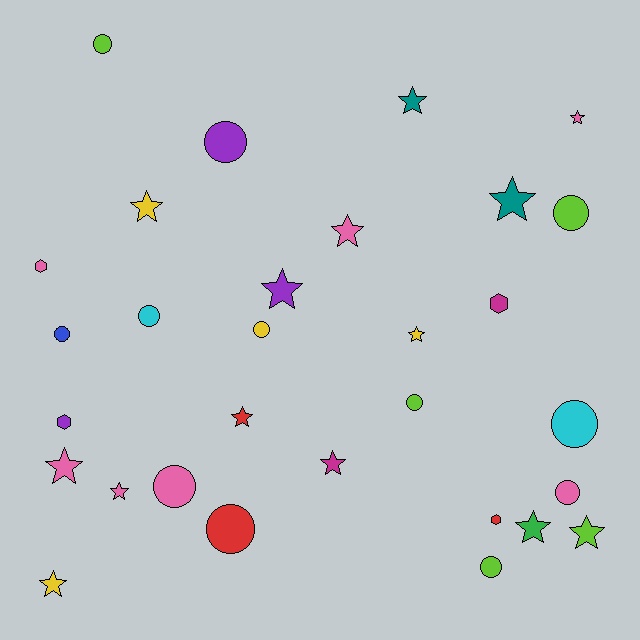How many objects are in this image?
There are 30 objects.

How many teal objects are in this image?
There are 2 teal objects.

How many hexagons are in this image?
There are 4 hexagons.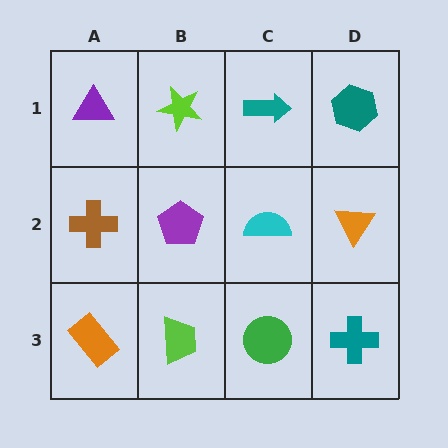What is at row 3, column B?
A lime trapezoid.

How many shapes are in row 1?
4 shapes.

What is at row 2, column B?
A purple pentagon.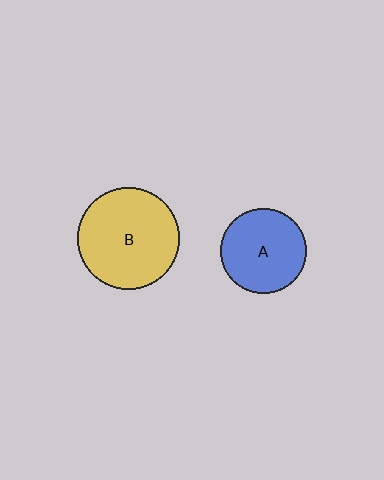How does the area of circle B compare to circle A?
Approximately 1.4 times.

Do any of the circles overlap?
No, none of the circles overlap.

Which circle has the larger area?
Circle B (yellow).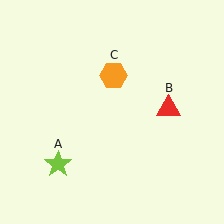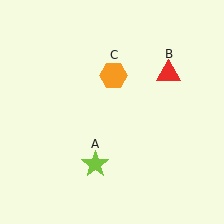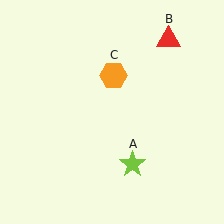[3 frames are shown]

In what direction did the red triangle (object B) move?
The red triangle (object B) moved up.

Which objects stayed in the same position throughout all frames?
Orange hexagon (object C) remained stationary.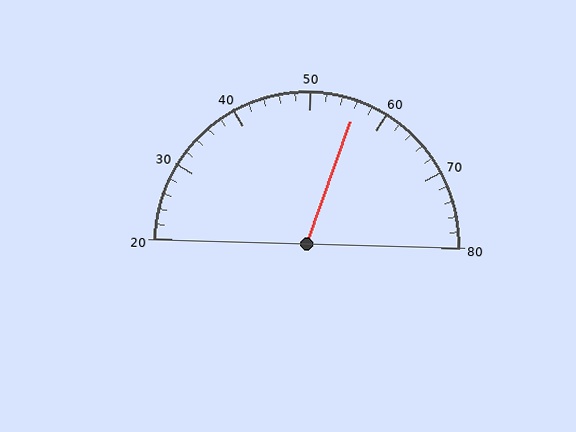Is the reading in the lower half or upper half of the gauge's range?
The reading is in the upper half of the range (20 to 80).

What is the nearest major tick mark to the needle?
The nearest major tick mark is 60.